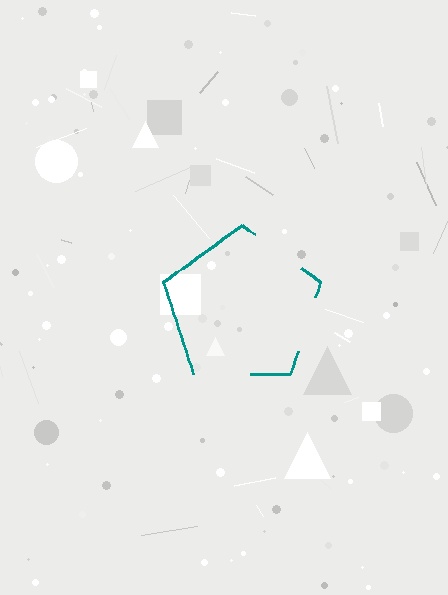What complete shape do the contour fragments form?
The contour fragments form a pentagon.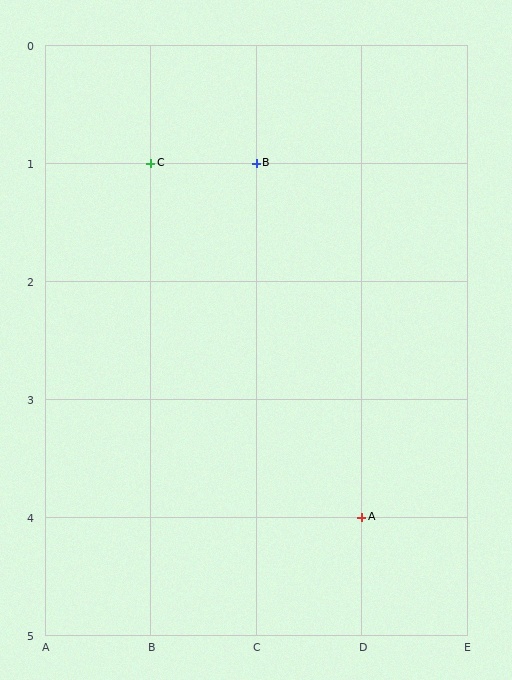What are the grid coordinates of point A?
Point A is at grid coordinates (D, 4).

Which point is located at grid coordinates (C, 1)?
Point B is at (C, 1).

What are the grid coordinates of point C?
Point C is at grid coordinates (B, 1).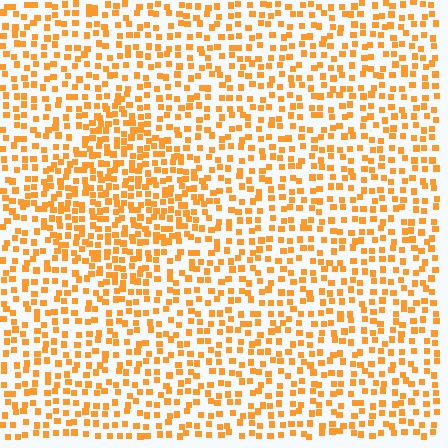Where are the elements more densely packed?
The elements are more densely packed inside the diamond boundary.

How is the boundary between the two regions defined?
The boundary is defined by a change in element density (approximately 1.6x ratio). All elements are the same color, size, and shape.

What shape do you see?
I see a diamond.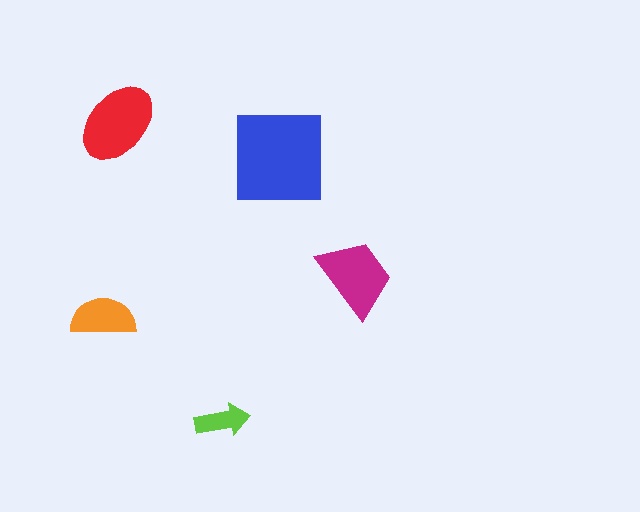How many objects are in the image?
There are 5 objects in the image.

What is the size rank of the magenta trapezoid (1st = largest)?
3rd.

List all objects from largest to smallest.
The blue square, the red ellipse, the magenta trapezoid, the orange semicircle, the lime arrow.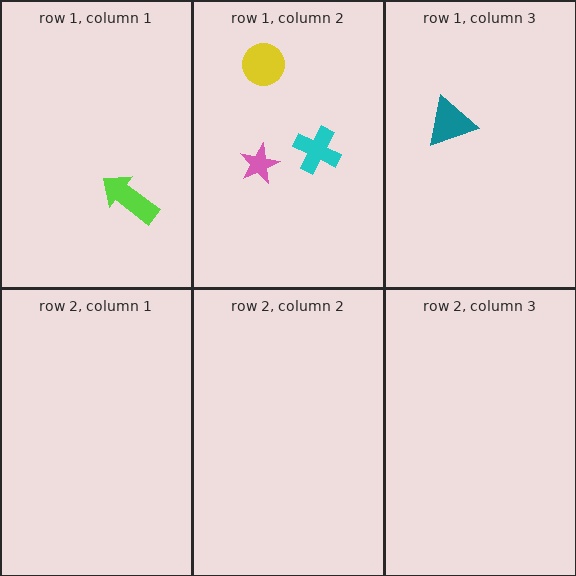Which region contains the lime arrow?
The row 1, column 1 region.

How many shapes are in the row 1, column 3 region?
1.